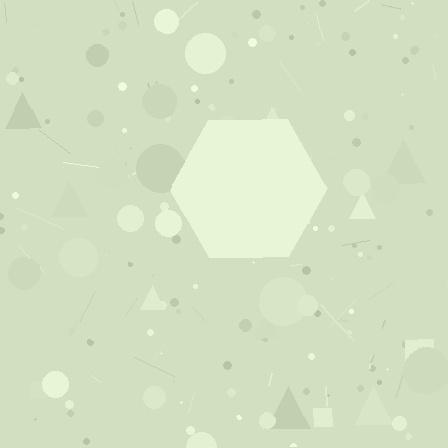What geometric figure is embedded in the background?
A hexagon is embedded in the background.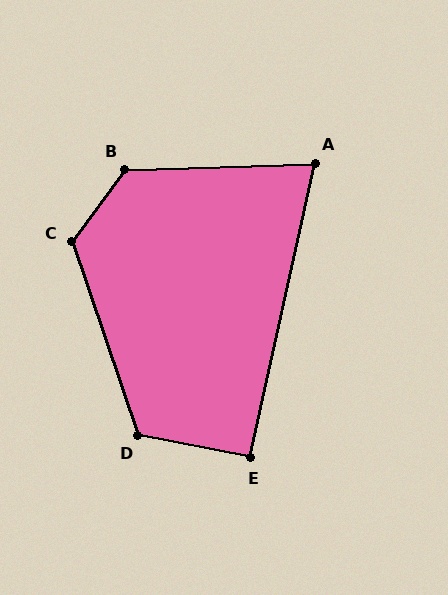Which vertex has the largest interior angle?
B, at approximately 128 degrees.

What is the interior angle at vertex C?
Approximately 125 degrees (obtuse).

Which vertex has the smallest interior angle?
A, at approximately 76 degrees.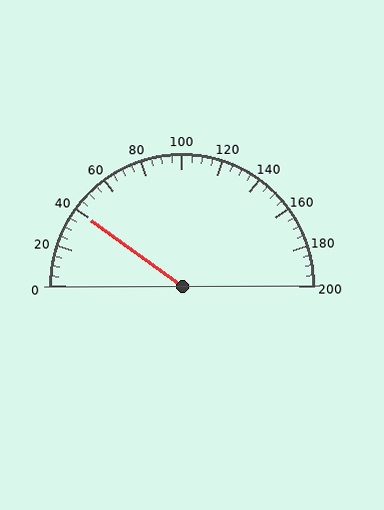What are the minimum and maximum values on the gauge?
The gauge ranges from 0 to 200.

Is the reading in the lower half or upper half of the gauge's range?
The reading is in the lower half of the range (0 to 200).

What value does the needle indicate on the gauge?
The needle indicates approximately 40.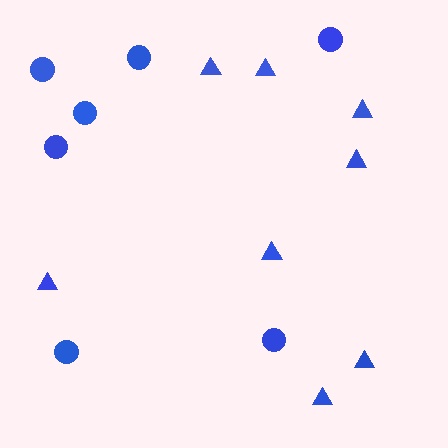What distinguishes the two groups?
There are 2 groups: one group of circles (7) and one group of triangles (8).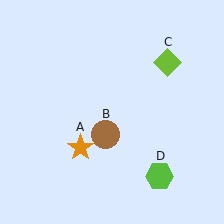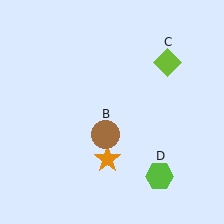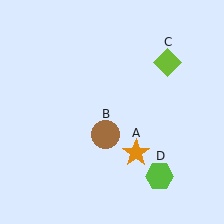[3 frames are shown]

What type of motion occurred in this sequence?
The orange star (object A) rotated counterclockwise around the center of the scene.